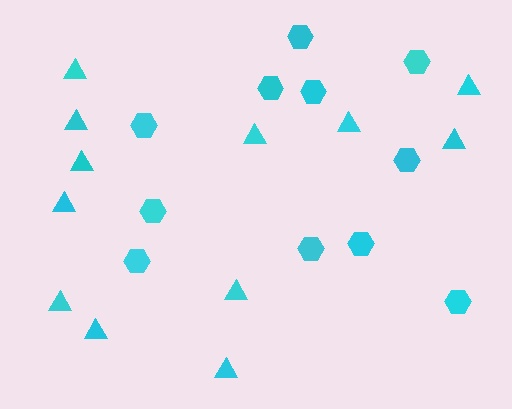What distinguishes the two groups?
There are 2 groups: one group of hexagons (11) and one group of triangles (12).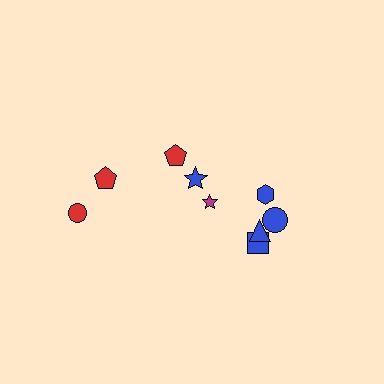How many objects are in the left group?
There are 3 objects.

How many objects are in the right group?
There are 6 objects.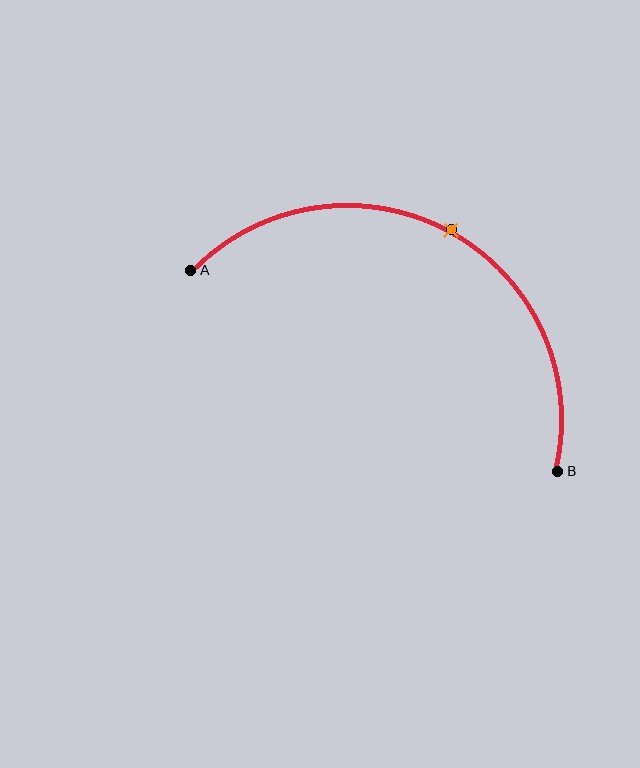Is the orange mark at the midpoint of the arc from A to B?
Yes. The orange mark lies on the arc at equal arc-length from both A and B — it is the arc midpoint.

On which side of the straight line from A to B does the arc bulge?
The arc bulges above the straight line connecting A and B.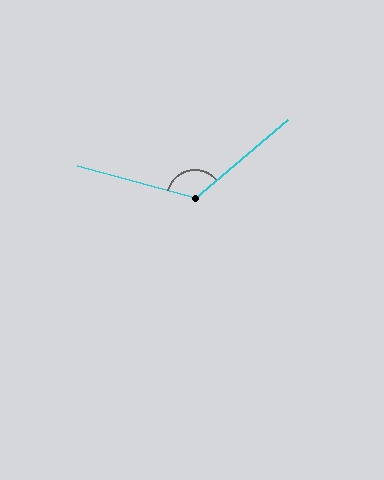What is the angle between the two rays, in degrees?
Approximately 125 degrees.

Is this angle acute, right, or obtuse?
It is obtuse.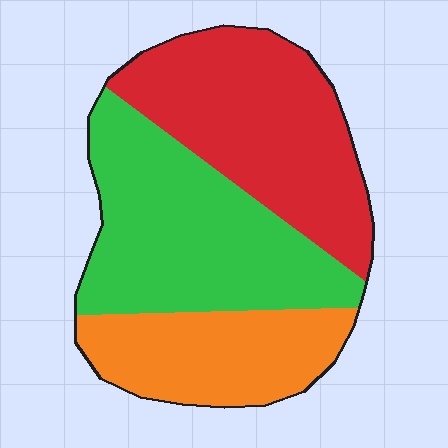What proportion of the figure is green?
Green covers roughly 40% of the figure.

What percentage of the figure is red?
Red covers roughly 35% of the figure.